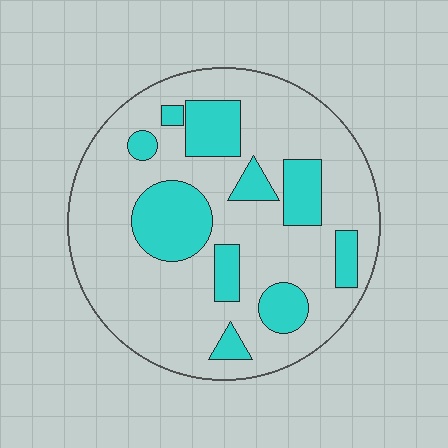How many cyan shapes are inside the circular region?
10.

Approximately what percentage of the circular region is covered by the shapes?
Approximately 25%.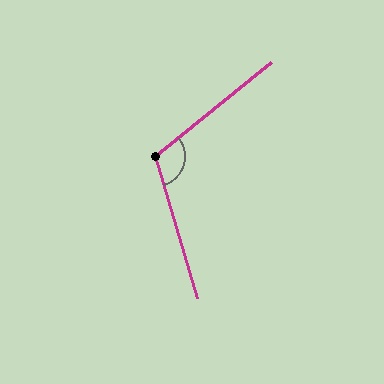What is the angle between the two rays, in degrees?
Approximately 113 degrees.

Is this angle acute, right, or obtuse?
It is obtuse.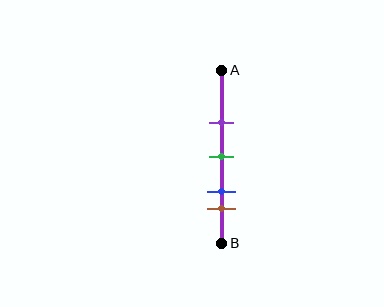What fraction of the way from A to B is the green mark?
The green mark is approximately 50% (0.5) of the way from A to B.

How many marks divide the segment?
There are 4 marks dividing the segment.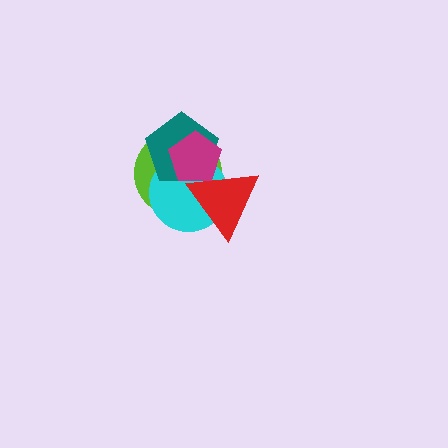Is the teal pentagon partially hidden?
Yes, it is partially covered by another shape.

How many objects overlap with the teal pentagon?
4 objects overlap with the teal pentagon.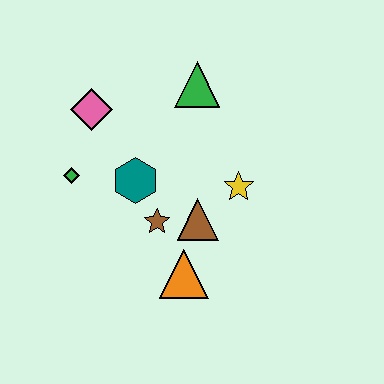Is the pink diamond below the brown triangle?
No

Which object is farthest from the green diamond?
The yellow star is farthest from the green diamond.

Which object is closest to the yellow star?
The brown triangle is closest to the yellow star.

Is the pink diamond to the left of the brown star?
Yes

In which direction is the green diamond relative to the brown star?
The green diamond is to the left of the brown star.